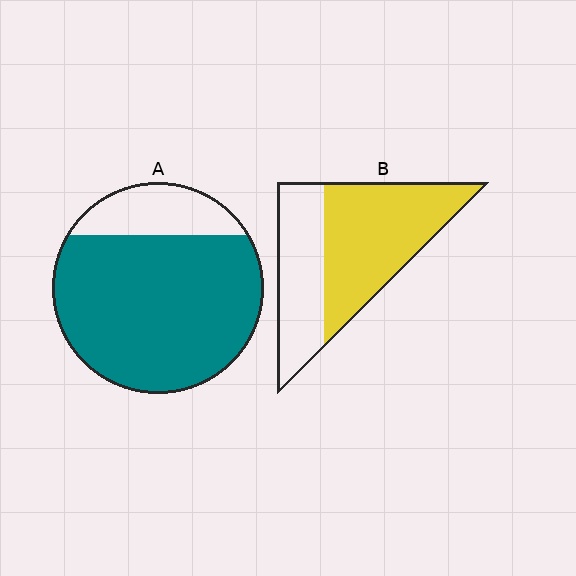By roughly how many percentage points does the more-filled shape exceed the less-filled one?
By roughly 20 percentage points (A over B).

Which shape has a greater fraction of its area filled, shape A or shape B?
Shape A.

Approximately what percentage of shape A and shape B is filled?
A is approximately 80% and B is approximately 60%.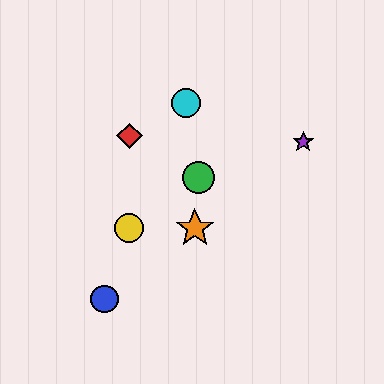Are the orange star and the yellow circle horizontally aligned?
Yes, both are at y≈228.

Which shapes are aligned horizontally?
The yellow circle, the orange star are aligned horizontally.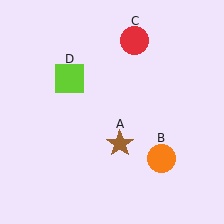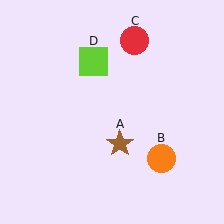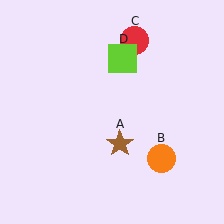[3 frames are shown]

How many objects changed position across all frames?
1 object changed position: lime square (object D).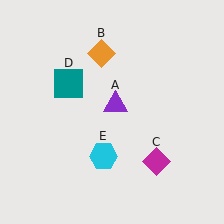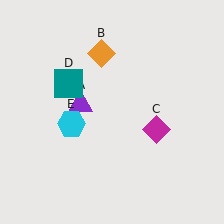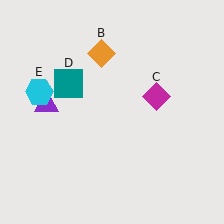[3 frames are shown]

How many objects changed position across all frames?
3 objects changed position: purple triangle (object A), magenta diamond (object C), cyan hexagon (object E).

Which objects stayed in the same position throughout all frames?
Orange diamond (object B) and teal square (object D) remained stationary.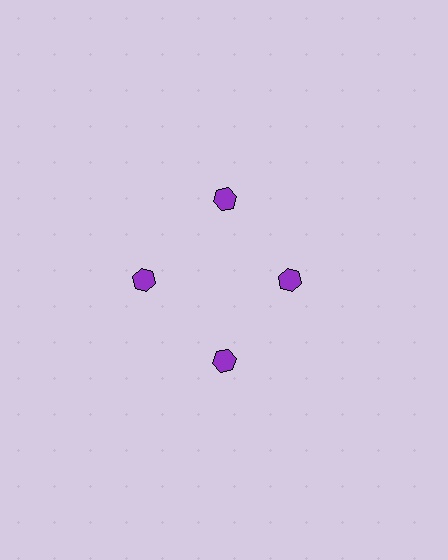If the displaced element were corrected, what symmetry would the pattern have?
It would have 4-fold rotational symmetry — the pattern would map onto itself every 90 degrees.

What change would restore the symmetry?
The symmetry would be restored by moving it outward, back onto the ring so that all 4 hexagons sit at equal angles and equal distance from the center.